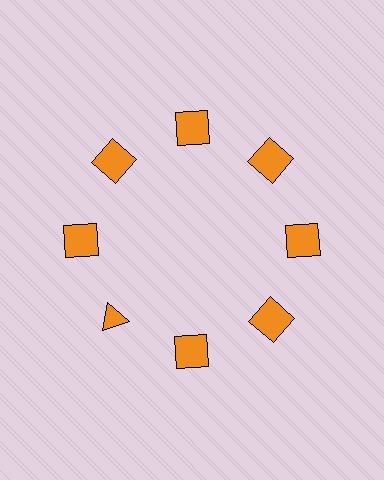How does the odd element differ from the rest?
It has a different shape: triangle instead of square.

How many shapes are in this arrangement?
There are 8 shapes arranged in a ring pattern.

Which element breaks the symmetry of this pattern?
The orange triangle at roughly the 8 o'clock position breaks the symmetry. All other shapes are orange squares.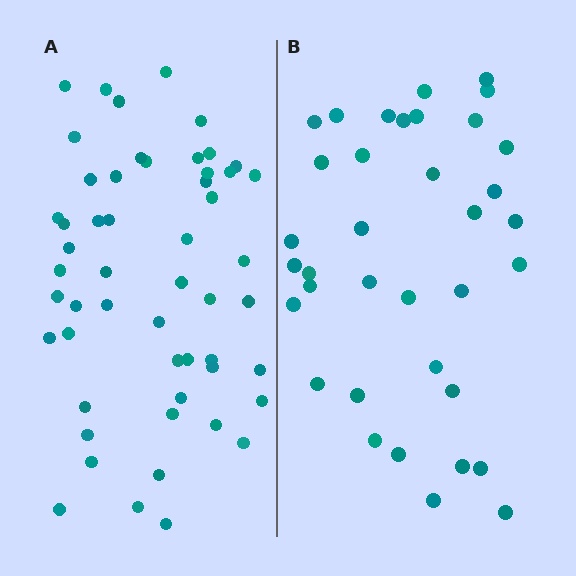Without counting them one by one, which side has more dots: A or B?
Region A (the left region) has more dots.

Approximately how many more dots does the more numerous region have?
Region A has approximately 15 more dots than region B.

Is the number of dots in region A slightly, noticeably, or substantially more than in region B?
Region A has substantially more. The ratio is roughly 1.5 to 1.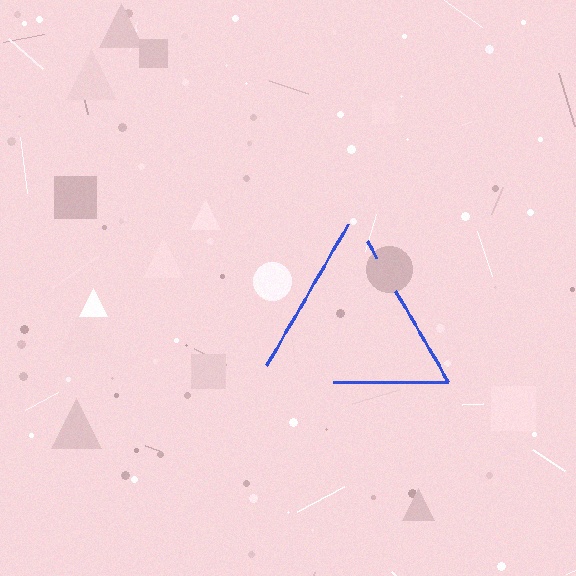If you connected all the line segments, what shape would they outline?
They would outline a triangle.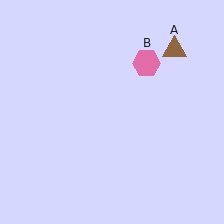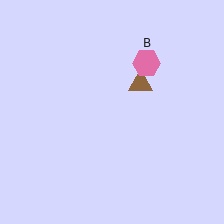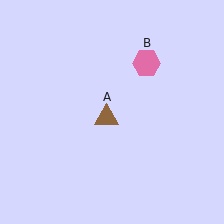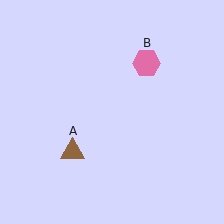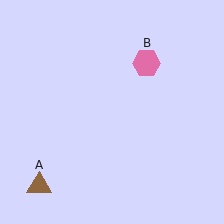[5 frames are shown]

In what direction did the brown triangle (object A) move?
The brown triangle (object A) moved down and to the left.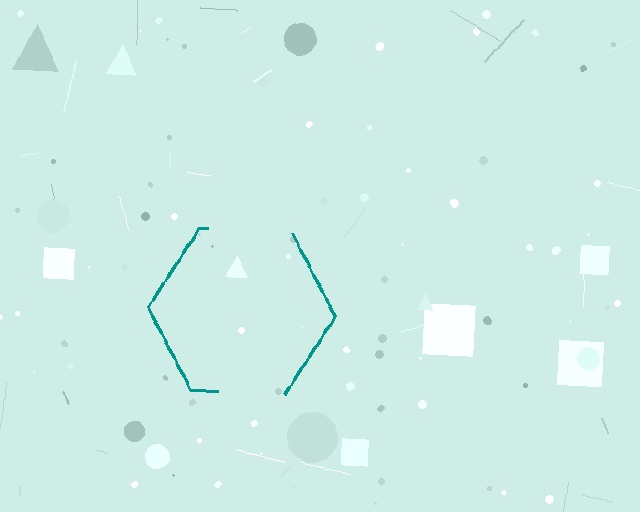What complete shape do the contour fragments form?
The contour fragments form a hexagon.